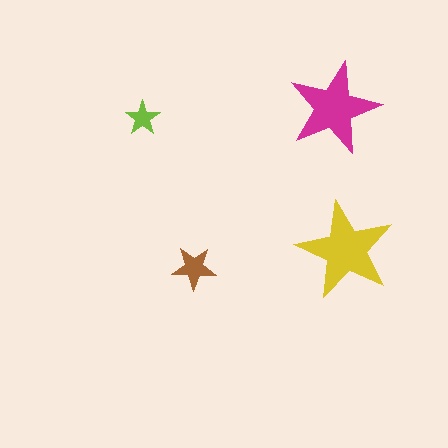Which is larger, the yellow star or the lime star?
The yellow one.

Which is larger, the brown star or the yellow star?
The yellow one.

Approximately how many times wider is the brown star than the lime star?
About 1.5 times wider.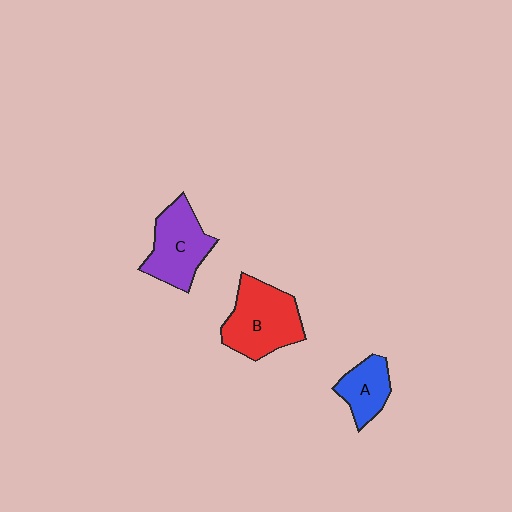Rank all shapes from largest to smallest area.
From largest to smallest: B (red), C (purple), A (blue).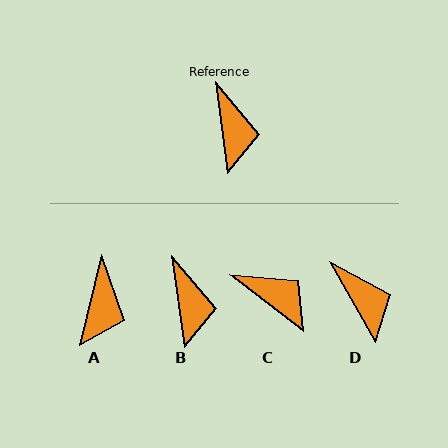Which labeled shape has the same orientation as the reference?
B.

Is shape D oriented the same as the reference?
No, it is off by about 22 degrees.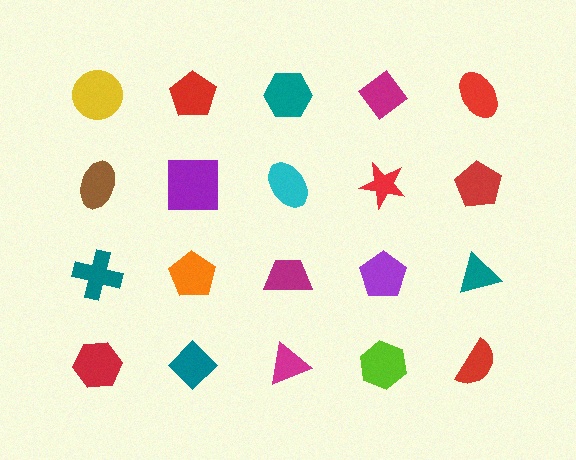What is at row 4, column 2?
A teal diamond.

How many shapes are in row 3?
5 shapes.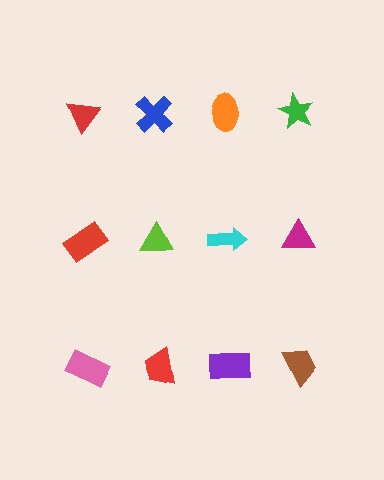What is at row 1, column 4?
A green star.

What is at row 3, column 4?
A brown trapezoid.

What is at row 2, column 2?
A lime triangle.